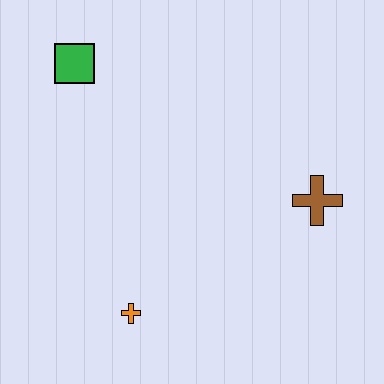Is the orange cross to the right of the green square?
Yes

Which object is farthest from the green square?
The brown cross is farthest from the green square.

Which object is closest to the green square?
The orange cross is closest to the green square.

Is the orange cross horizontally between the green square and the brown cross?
Yes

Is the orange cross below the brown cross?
Yes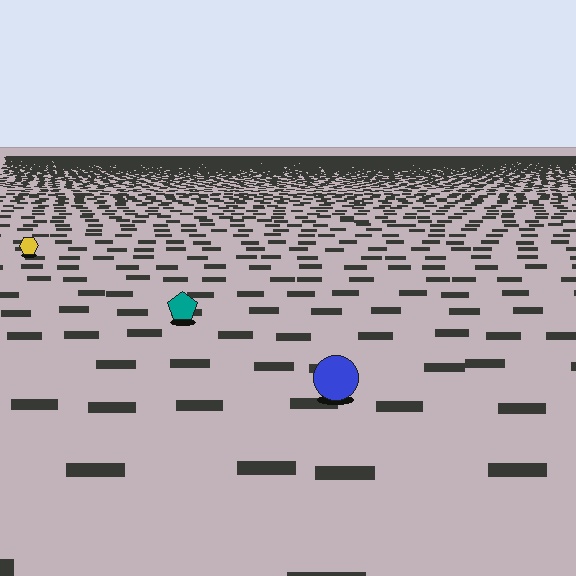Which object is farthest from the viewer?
The yellow hexagon is farthest from the viewer. It appears smaller and the ground texture around it is denser.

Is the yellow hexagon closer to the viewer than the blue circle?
No. The blue circle is closer — you can tell from the texture gradient: the ground texture is coarser near it.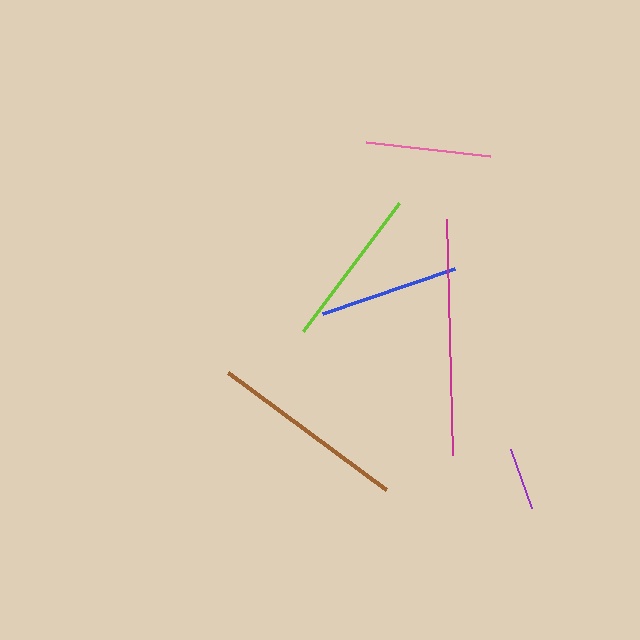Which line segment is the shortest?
The purple line is the shortest at approximately 63 pixels.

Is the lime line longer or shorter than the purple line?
The lime line is longer than the purple line.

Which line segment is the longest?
The magenta line is the longest at approximately 236 pixels.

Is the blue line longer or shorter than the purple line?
The blue line is longer than the purple line.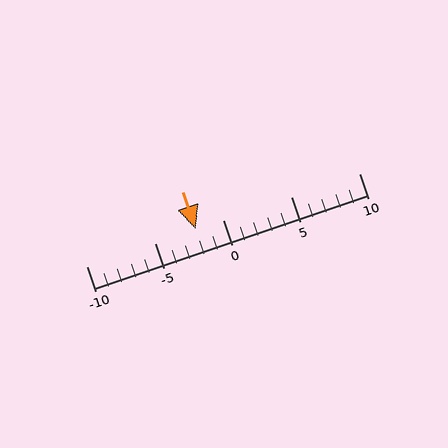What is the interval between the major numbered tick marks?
The major tick marks are spaced 5 units apart.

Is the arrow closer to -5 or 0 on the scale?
The arrow is closer to 0.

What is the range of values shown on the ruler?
The ruler shows values from -10 to 10.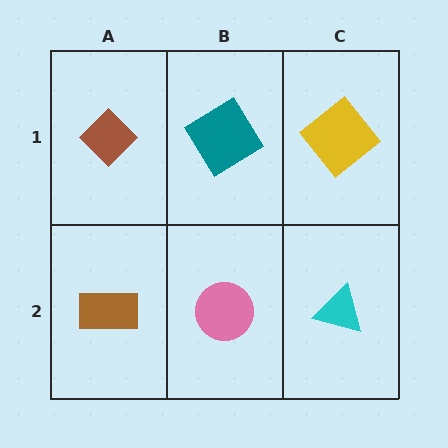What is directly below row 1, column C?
A cyan triangle.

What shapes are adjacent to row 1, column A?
A brown rectangle (row 2, column A), a teal diamond (row 1, column B).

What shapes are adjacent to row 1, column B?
A pink circle (row 2, column B), a brown diamond (row 1, column A), a yellow diamond (row 1, column C).